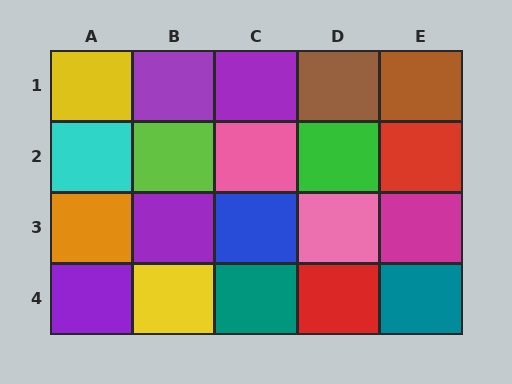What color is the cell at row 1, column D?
Brown.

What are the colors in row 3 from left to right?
Orange, purple, blue, pink, magenta.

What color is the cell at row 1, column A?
Yellow.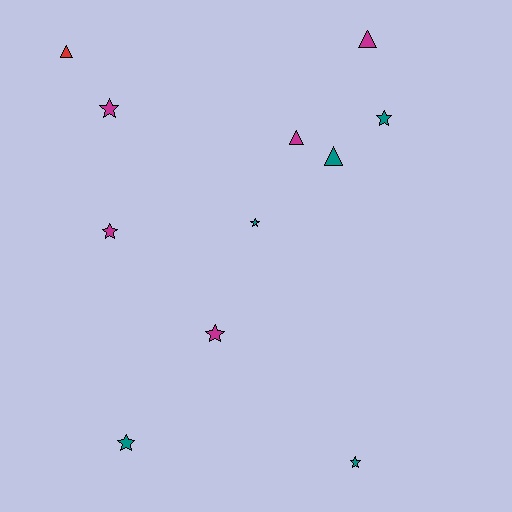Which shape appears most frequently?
Star, with 7 objects.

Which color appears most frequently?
Teal, with 5 objects.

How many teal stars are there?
There are 4 teal stars.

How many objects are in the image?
There are 11 objects.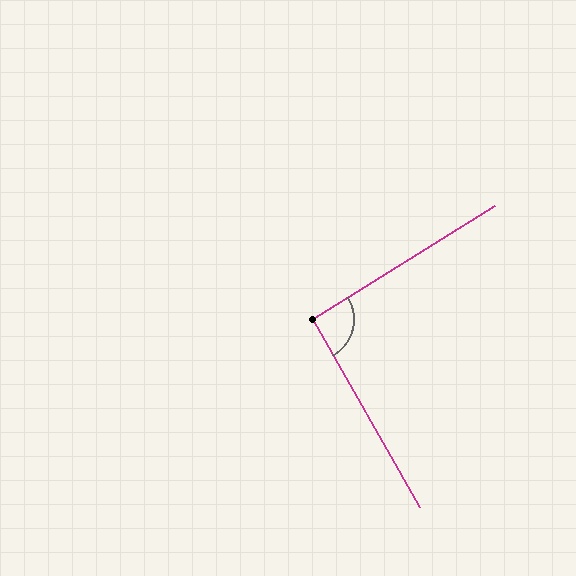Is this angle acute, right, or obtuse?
It is approximately a right angle.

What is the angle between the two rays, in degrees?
Approximately 92 degrees.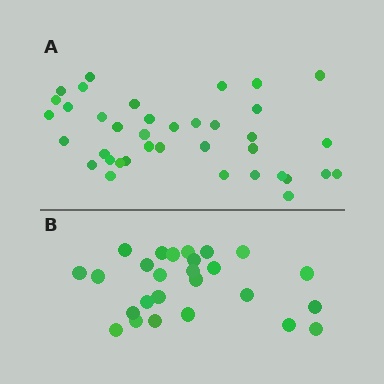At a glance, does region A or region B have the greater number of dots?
Region A (the top region) has more dots.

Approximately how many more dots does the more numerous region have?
Region A has roughly 12 or so more dots than region B.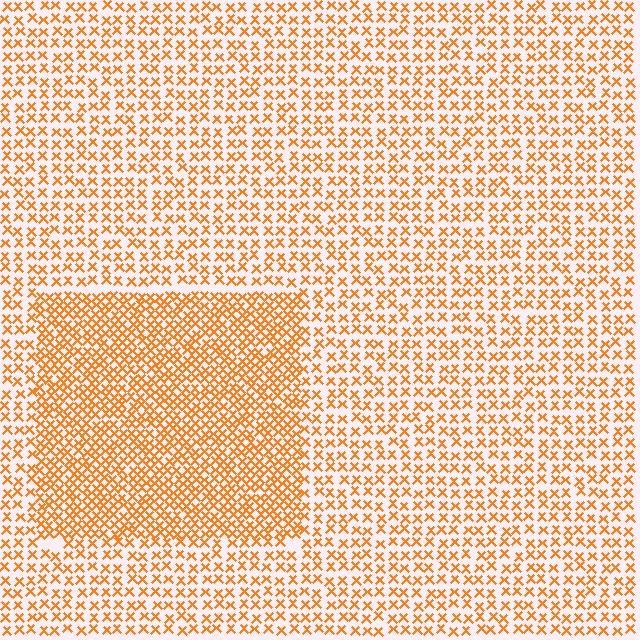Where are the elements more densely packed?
The elements are more densely packed inside the rectangle boundary.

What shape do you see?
I see a rectangle.